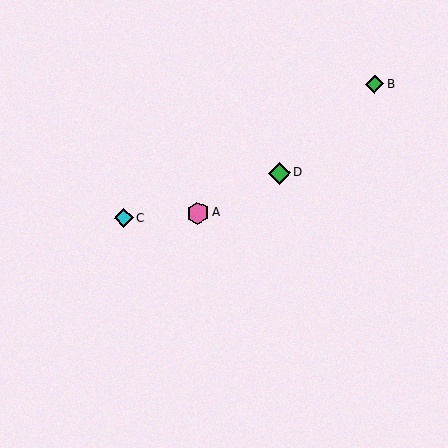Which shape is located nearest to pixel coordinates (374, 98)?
The green diamond (labeled B) at (374, 84) is nearest to that location.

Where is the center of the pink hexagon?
The center of the pink hexagon is at (198, 213).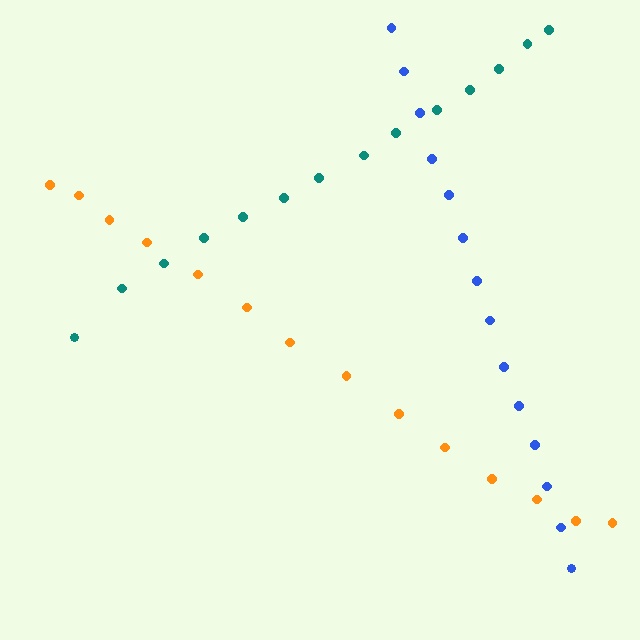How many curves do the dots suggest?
There are 3 distinct paths.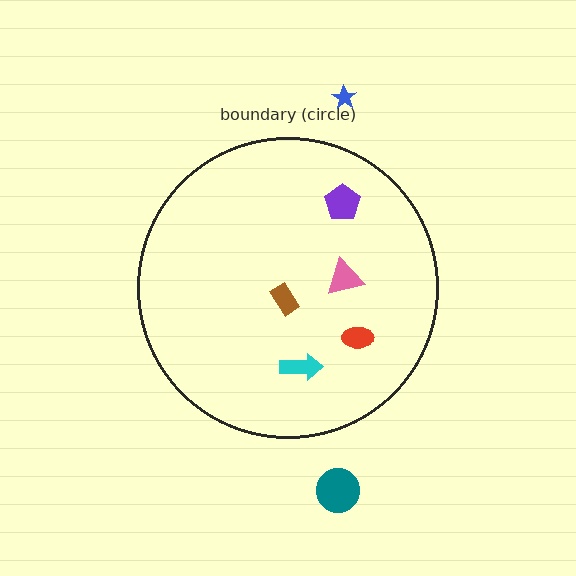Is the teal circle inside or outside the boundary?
Outside.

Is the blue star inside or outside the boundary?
Outside.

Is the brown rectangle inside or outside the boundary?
Inside.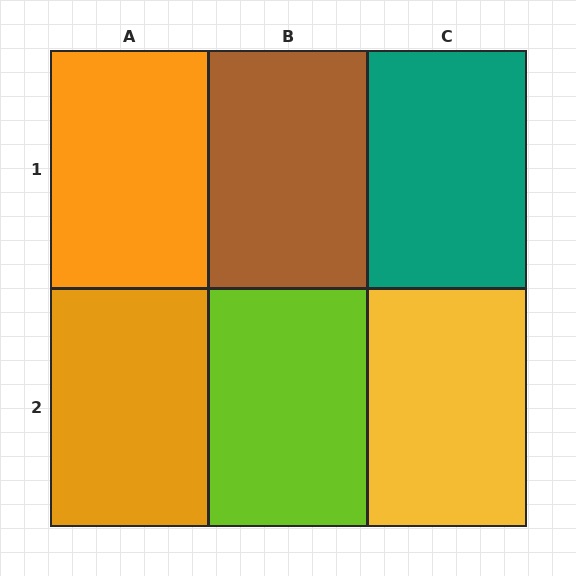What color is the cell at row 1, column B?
Brown.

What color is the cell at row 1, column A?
Orange.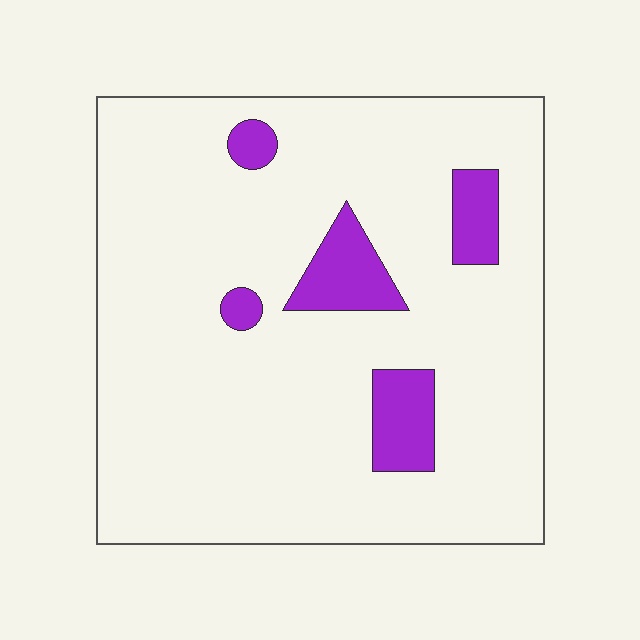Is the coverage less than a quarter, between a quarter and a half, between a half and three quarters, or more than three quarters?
Less than a quarter.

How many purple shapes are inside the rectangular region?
5.